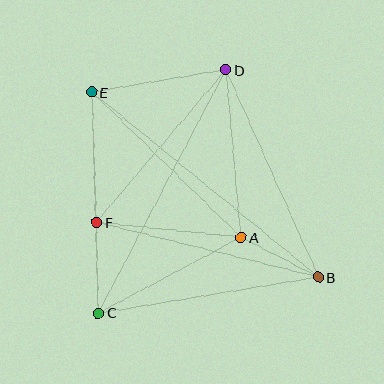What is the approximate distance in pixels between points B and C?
The distance between B and C is approximately 222 pixels.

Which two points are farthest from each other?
Points B and E are farthest from each other.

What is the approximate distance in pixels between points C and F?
The distance between C and F is approximately 90 pixels.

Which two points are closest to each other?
Points A and B are closest to each other.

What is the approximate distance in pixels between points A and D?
The distance between A and D is approximately 169 pixels.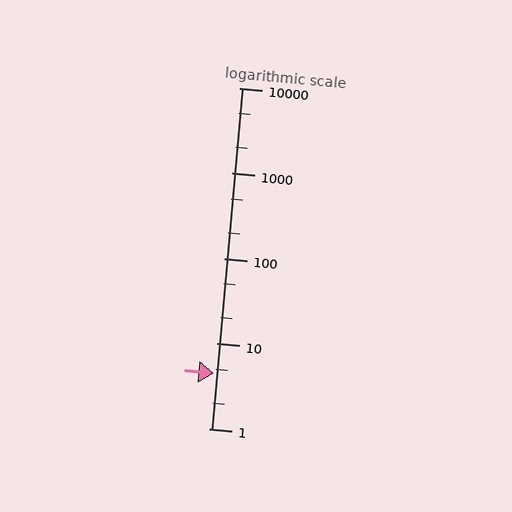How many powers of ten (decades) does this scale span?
The scale spans 4 decades, from 1 to 10000.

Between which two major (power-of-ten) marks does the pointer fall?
The pointer is between 1 and 10.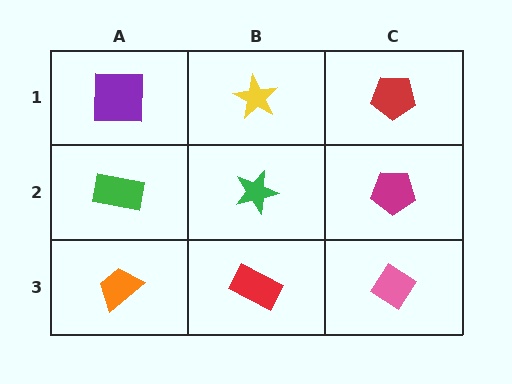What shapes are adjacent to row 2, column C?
A red pentagon (row 1, column C), a pink diamond (row 3, column C), a green star (row 2, column B).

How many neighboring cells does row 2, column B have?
4.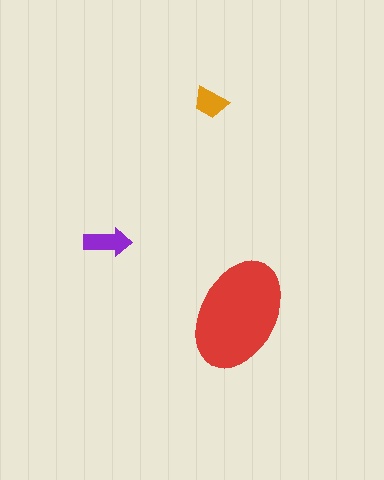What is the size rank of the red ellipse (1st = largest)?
1st.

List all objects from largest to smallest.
The red ellipse, the purple arrow, the orange trapezoid.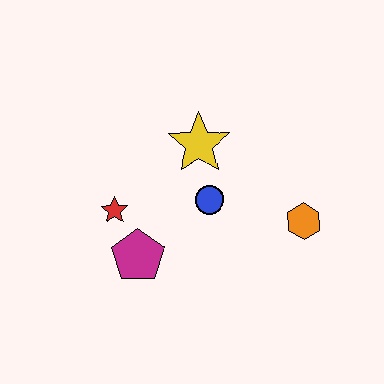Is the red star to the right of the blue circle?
No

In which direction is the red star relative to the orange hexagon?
The red star is to the left of the orange hexagon.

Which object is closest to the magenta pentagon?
The red star is closest to the magenta pentagon.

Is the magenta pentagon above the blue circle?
No